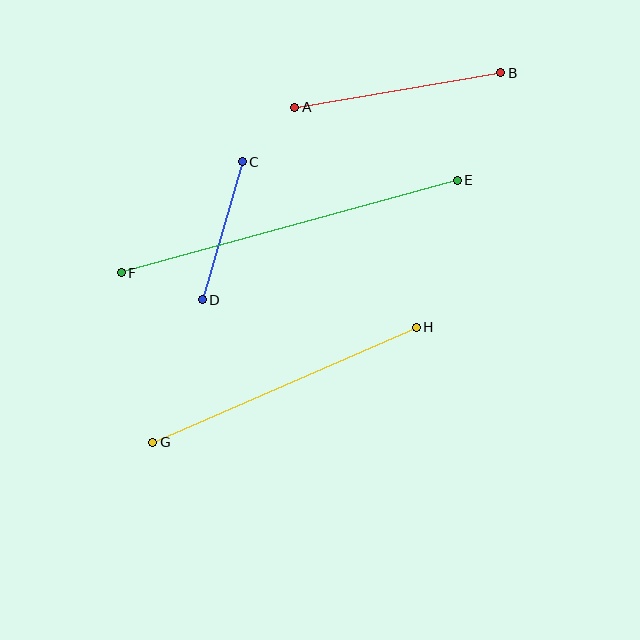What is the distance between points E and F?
The distance is approximately 349 pixels.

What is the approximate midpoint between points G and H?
The midpoint is at approximately (284, 385) pixels.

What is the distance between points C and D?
The distance is approximately 144 pixels.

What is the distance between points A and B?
The distance is approximately 209 pixels.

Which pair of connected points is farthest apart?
Points E and F are farthest apart.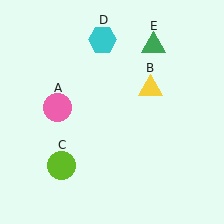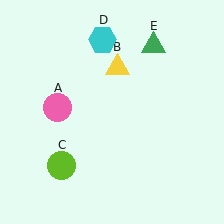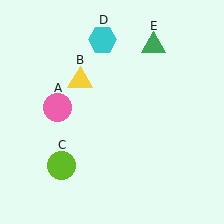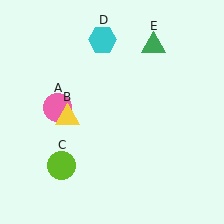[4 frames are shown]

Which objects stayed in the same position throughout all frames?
Pink circle (object A) and lime circle (object C) and cyan hexagon (object D) and green triangle (object E) remained stationary.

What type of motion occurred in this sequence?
The yellow triangle (object B) rotated counterclockwise around the center of the scene.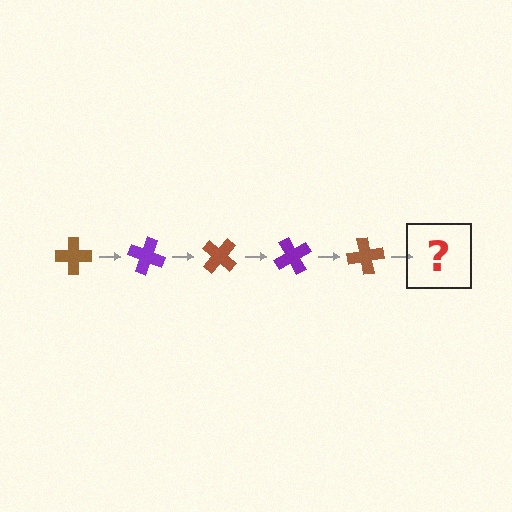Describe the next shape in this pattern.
It should be a purple cross, rotated 100 degrees from the start.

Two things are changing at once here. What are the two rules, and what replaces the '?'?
The two rules are that it rotates 20 degrees each step and the color cycles through brown and purple. The '?' should be a purple cross, rotated 100 degrees from the start.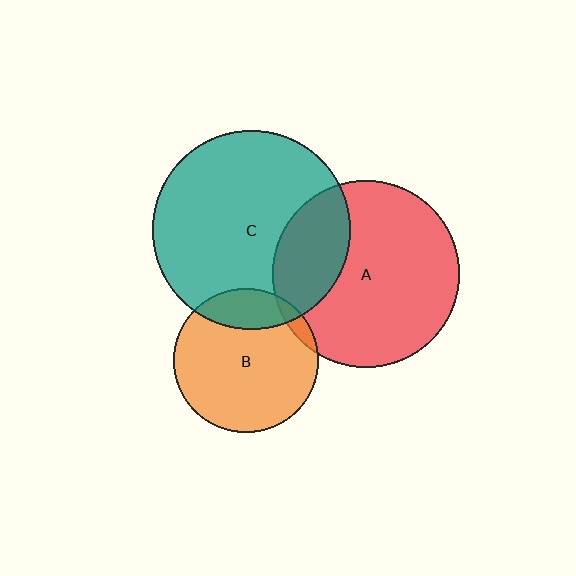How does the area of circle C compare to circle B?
Approximately 1.9 times.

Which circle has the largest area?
Circle C (teal).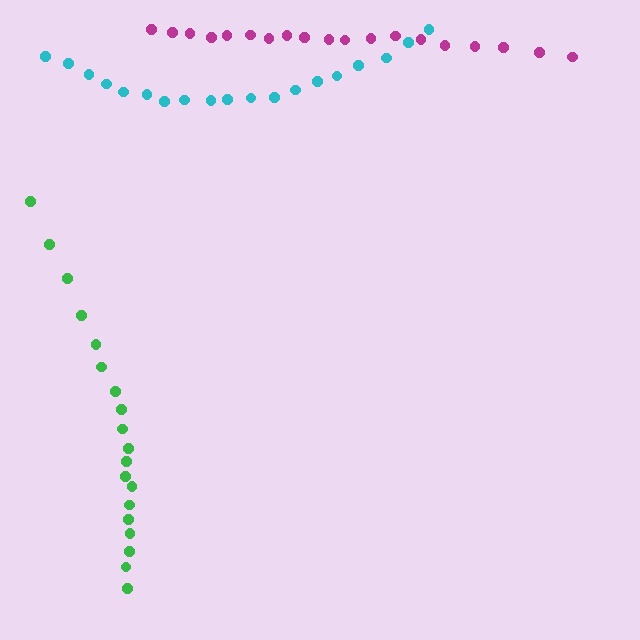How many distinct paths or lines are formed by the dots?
There are 3 distinct paths.